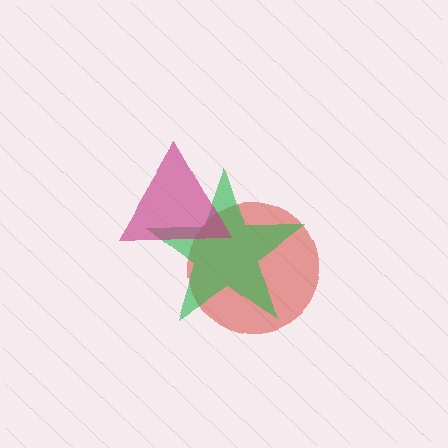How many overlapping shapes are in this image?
There are 3 overlapping shapes in the image.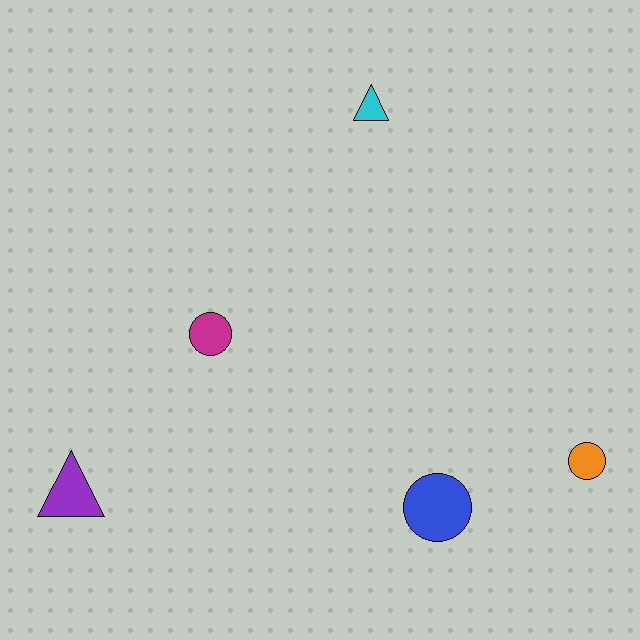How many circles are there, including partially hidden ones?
There are 3 circles.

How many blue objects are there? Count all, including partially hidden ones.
There is 1 blue object.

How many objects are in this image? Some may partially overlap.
There are 5 objects.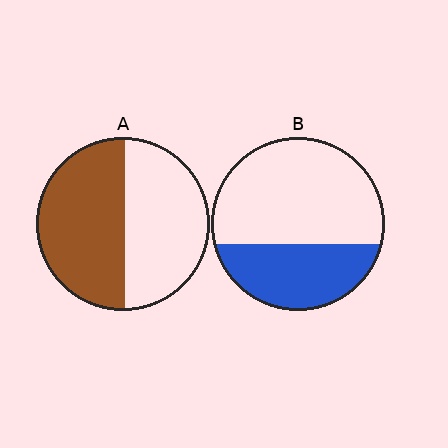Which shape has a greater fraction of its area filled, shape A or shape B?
Shape A.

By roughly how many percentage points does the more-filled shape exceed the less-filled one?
By roughly 15 percentage points (A over B).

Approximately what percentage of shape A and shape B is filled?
A is approximately 50% and B is approximately 35%.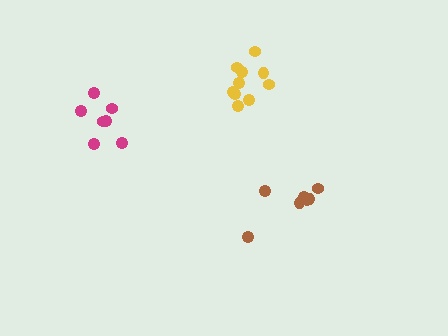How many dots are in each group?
Group 1: 7 dots, Group 2: 7 dots, Group 3: 10 dots (24 total).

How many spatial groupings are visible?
There are 3 spatial groupings.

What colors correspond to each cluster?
The clusters are colored: magenta, brown, yellow.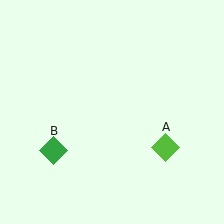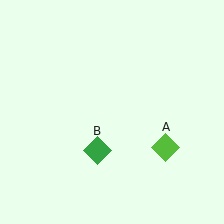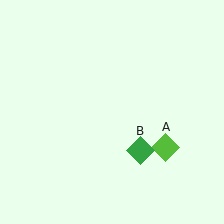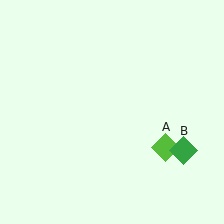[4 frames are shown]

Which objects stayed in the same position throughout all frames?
Lime diamond (object A) remained stationary.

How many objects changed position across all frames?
1 object changed position: green diamond (object B).